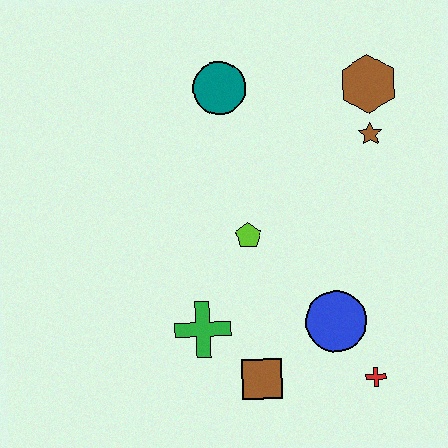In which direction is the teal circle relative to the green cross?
The teal circle is above the green cross.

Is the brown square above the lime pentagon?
No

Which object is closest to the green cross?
The brown square is closest to the green cross.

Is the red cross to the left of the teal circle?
No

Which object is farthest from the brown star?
The brown square is farthest from the brown star.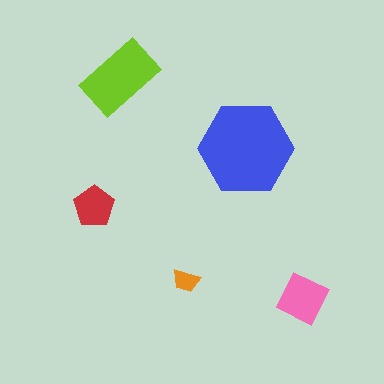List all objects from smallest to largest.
The orange trapezoid, the red pentagon, the pink square, the lime rectangle, the blue hexagon.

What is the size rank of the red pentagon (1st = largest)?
4th.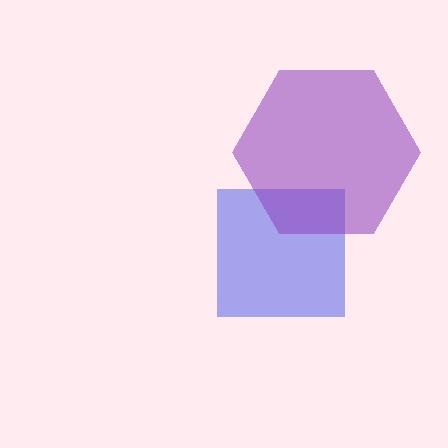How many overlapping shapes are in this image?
There are 2 overlapping shapes in the image.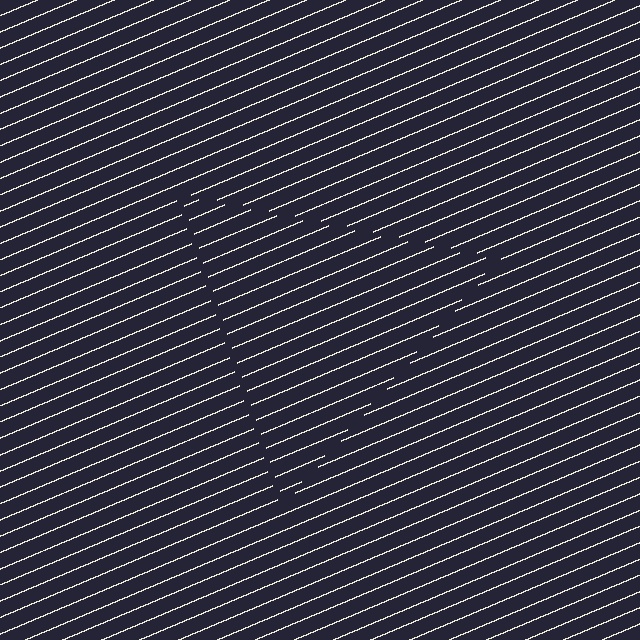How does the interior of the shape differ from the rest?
The interior of the shape contains the same grating, shifted by half a period — the contour is defined by the phase discontinuity where line-ends from the inner and outer gratings abut.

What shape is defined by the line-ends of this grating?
An illusory triangle. The interior of the shape contains the same grating, shifted by half a period — the contour is defined by the phase discontinuity where line-ends from the inner and outer gratings abut.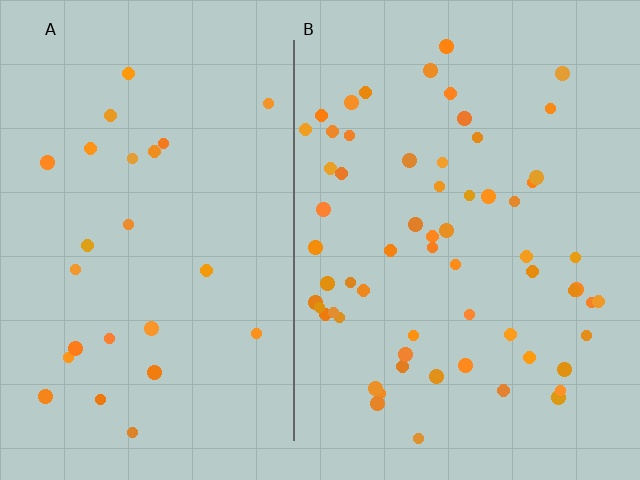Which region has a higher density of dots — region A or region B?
B (the right).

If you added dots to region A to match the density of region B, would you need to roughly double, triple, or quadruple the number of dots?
Approximately double.